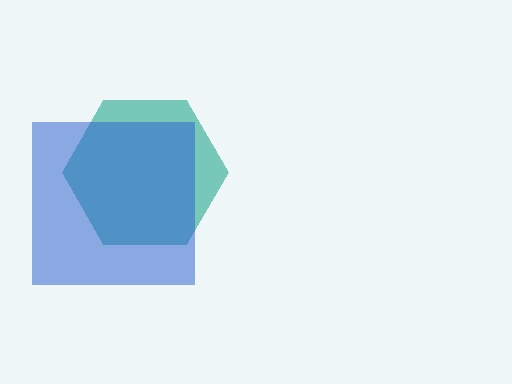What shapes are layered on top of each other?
The layered shapes are: a teal hexagon, a blue square.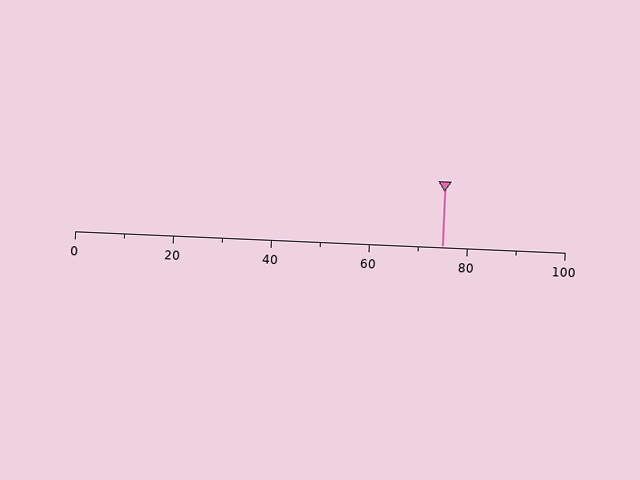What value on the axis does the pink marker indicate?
The marker indicates approximately 75.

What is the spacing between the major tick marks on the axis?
The major ticks are spaced 20 apart.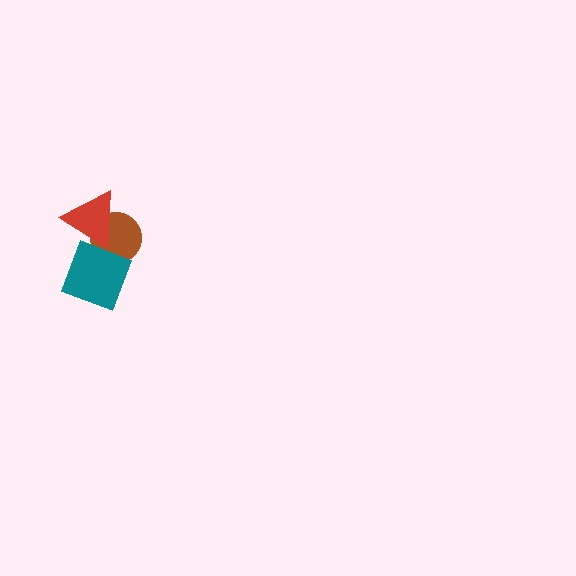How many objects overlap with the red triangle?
2 objects overlap with the red triangle.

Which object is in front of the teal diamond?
The red triangle is in front of the teal diamond.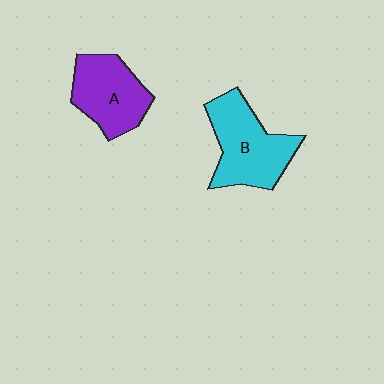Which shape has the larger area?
Shape B (cyan).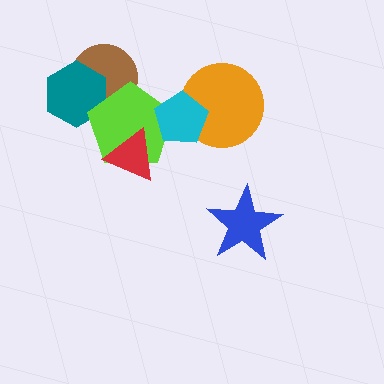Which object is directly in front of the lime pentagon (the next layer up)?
The red triangle is directly in front of the lime pentagon.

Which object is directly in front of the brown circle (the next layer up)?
The teal hexagon is directly in front of the brown circle.